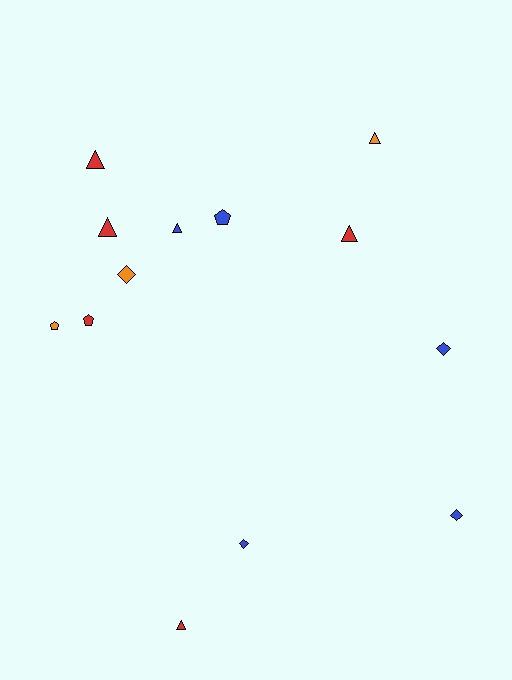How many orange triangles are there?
There is 1 orange triangle.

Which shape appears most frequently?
Triangle, with 6 objects.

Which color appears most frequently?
Red, with 5 objects.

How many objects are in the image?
There are 13 objects.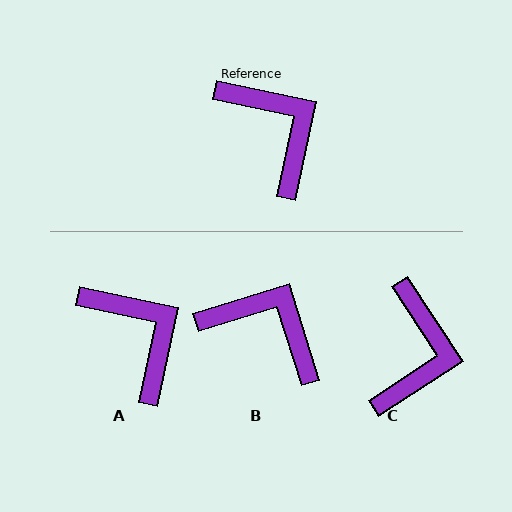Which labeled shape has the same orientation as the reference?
A.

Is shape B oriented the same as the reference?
No, it is off by about 29 degrees.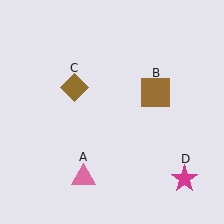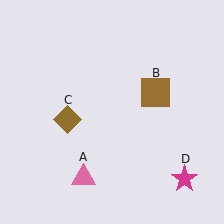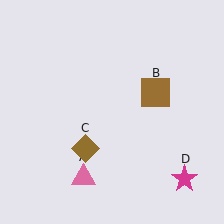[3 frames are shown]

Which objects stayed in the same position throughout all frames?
Pink triangle (object A) and brown square (object B) and magenta star (object D) remained stationary.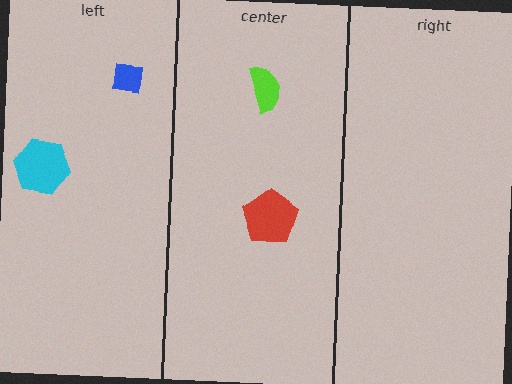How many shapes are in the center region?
2.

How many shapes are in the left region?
2.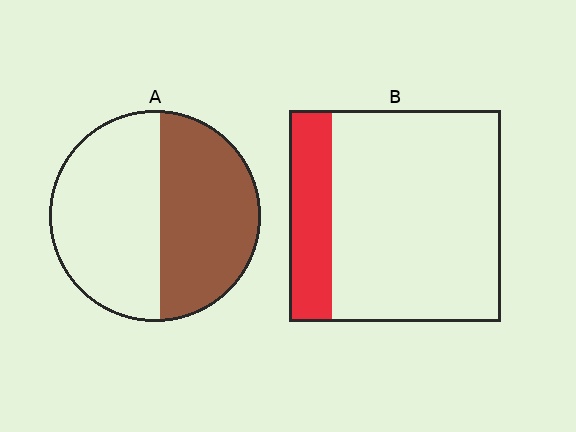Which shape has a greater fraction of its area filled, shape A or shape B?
Shape A.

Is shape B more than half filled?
No.